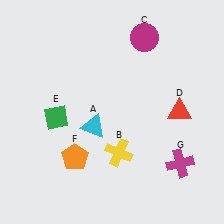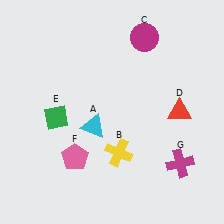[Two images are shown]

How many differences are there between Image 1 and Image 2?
There is 1 difference between the two images.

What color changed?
The pentagon (F) changed from orange in Image 1 to pink in Image 2.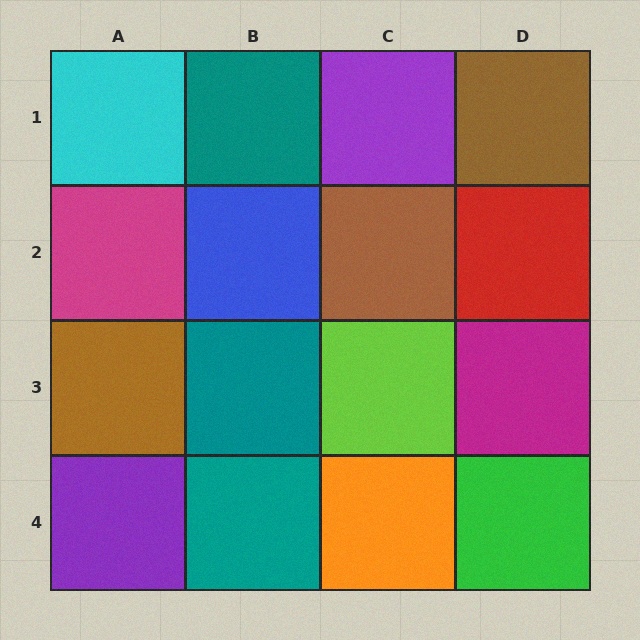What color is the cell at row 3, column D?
Magenta.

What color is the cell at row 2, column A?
Magenta.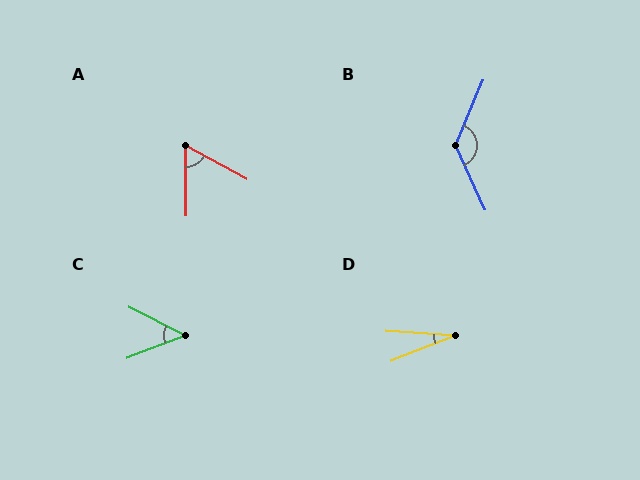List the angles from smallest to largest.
D (25°), C (48°), A (61°), B (133°).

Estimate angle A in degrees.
Approximately 61 degrees.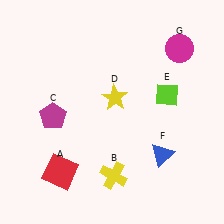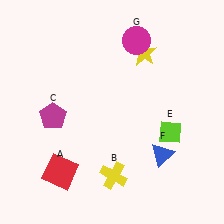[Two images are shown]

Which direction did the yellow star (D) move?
The yellow star (D) moved up.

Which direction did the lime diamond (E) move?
The lime diamond (E) moved down.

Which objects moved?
The objects that moved are: the yellow star (D), the lime diamond (E), the magenta circle (G).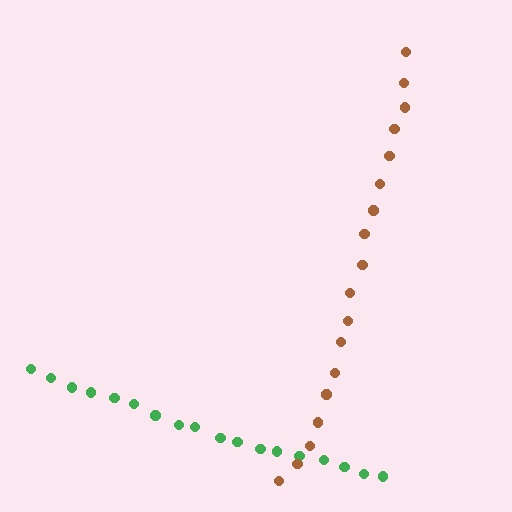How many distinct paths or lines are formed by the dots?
There are 2 distinct paths.